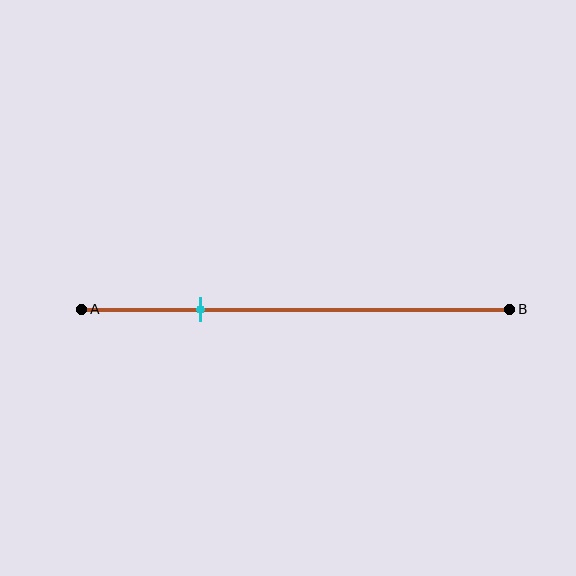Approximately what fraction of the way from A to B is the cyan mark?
The cyan mark is approximately 30% of the way from A to B.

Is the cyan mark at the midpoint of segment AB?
No, the mark is at about 30% from A, not at the 50% midpoint.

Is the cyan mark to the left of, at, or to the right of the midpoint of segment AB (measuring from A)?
The cyan mark is to the left of the midpoint of segment AB.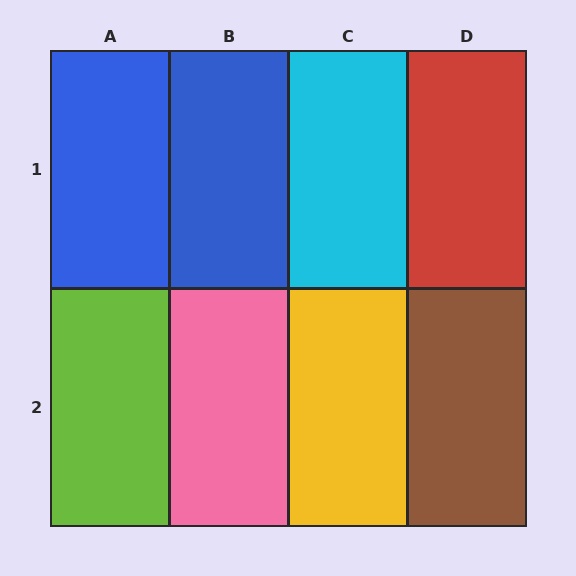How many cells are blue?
2 cells are blue.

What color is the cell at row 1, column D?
Red.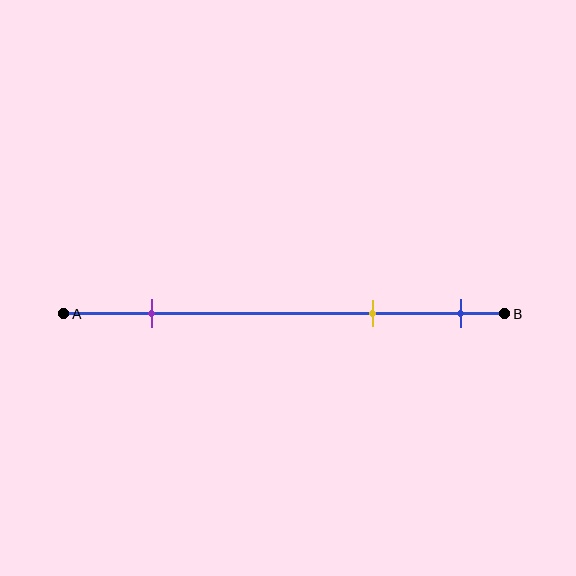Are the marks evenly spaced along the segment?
No, the marks are not evenly spaced.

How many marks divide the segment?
There are 3 marks dividing the segment.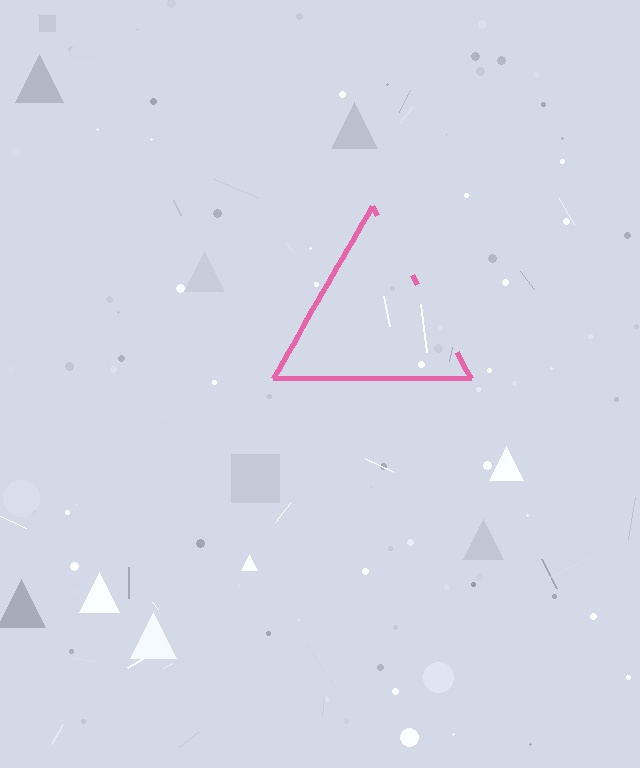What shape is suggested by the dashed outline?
The dashed outline suggests a triangle.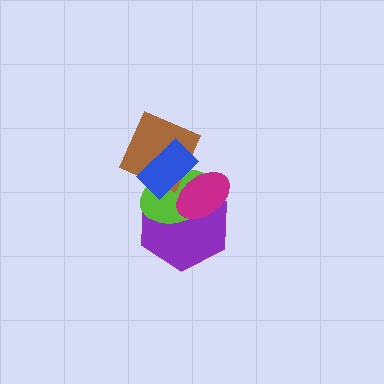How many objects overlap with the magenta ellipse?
4 objects overlap with the magenta ellipse.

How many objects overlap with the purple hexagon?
4 objects overlap with the purple hexagon.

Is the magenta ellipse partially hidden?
No, no other shape covers it.